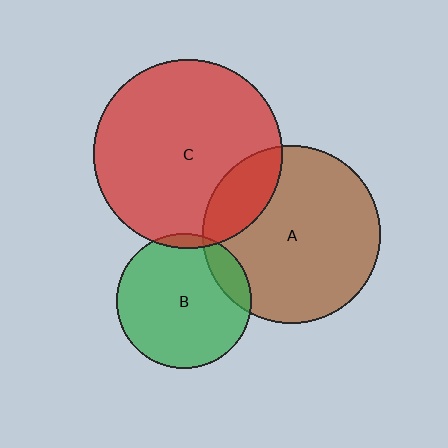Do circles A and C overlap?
Yes.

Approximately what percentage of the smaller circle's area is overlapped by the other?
Approximately 20%.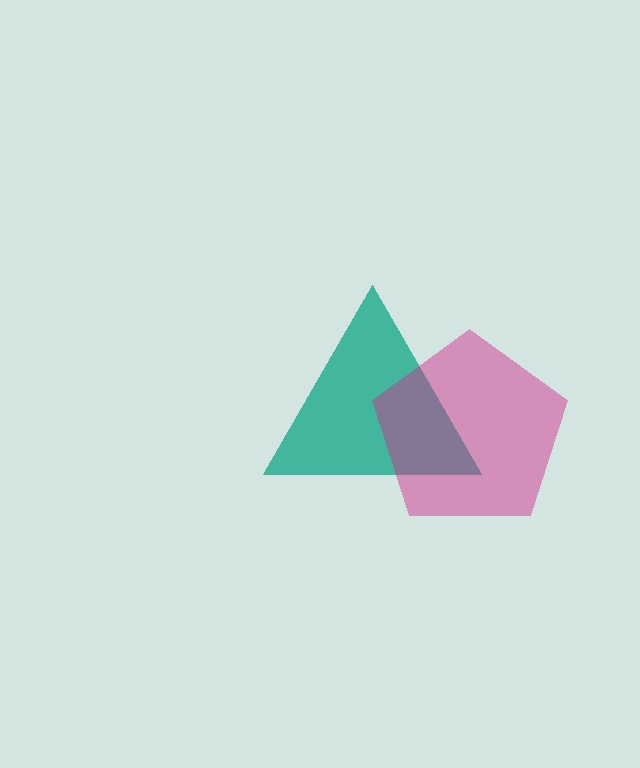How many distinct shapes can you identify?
There are 2 distinct shapes: a teal triangle, a magenta pentagon.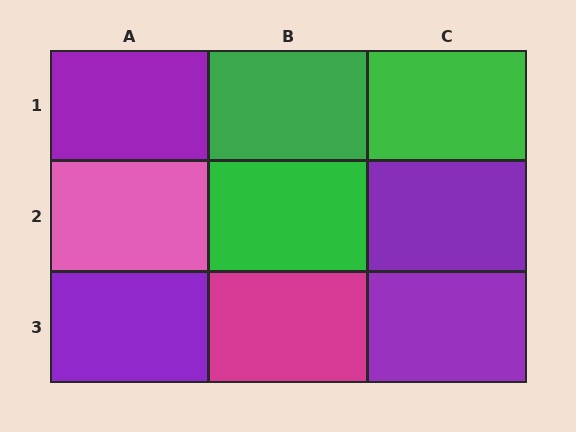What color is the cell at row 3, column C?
Purple.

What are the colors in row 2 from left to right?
Pink, green, purple.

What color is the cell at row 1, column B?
Green.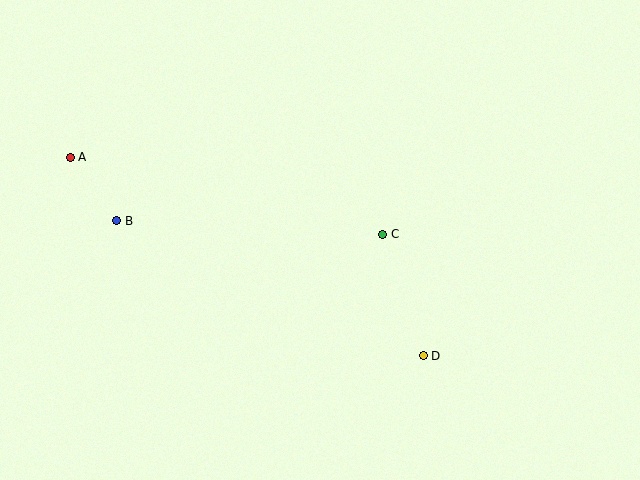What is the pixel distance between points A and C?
The distance between A and C is 322 pixels.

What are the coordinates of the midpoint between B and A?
The midpoint between B and A is at (93, 189).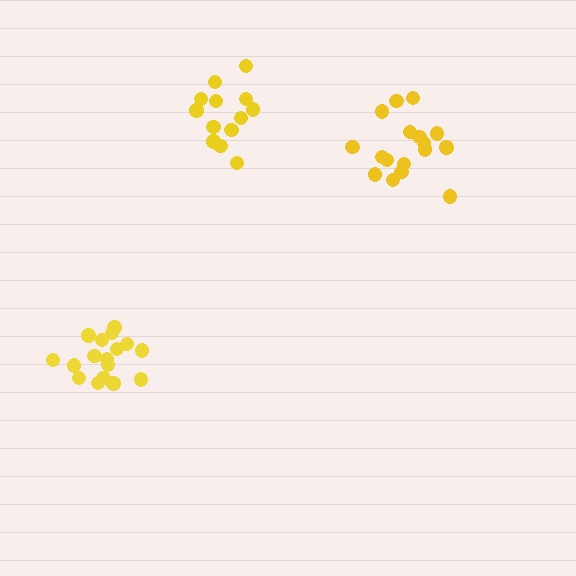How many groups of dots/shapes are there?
There are 3 groups.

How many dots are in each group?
Group 1: 13 dots, Group 2: 17 dots, Group 3: 17 dots (47 total).